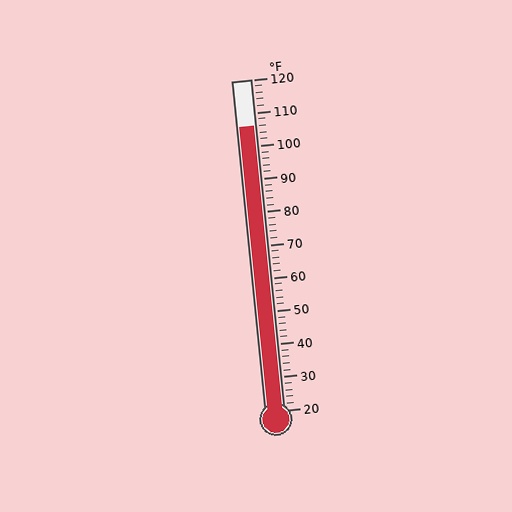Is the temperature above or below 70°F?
The temperature is above 70°F.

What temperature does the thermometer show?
The thermometer shows approximately 106°F.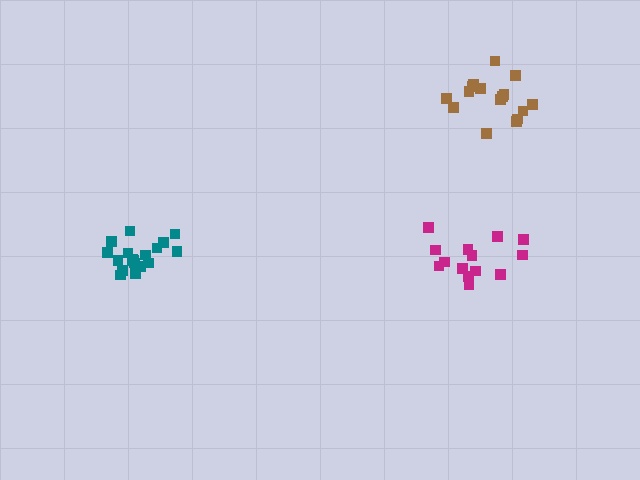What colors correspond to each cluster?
The clusters are colored: magenta, brown, teal.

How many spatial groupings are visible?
There are 3 spatial groupings.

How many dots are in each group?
Group 1: 14 dots, Group 2: 16 dots, Group 3: 18 dots (48 total).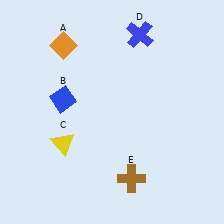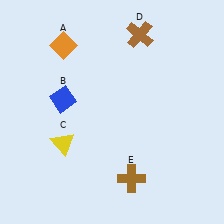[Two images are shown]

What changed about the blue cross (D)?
In Image 1, D is blue. In Image 2, it changed to brown.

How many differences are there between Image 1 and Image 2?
There is 1 difference between the two images.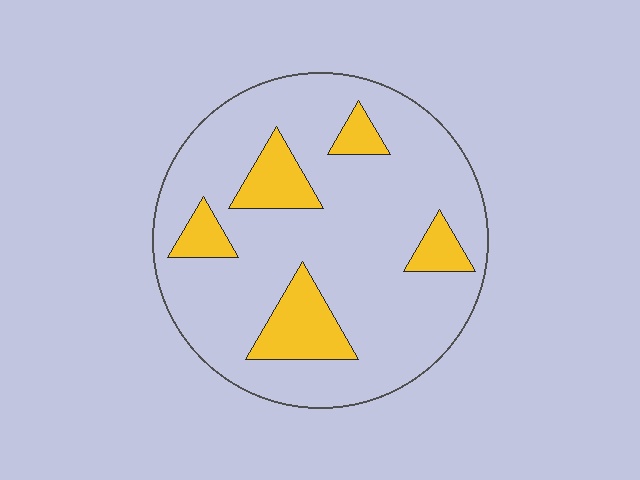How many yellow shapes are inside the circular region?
5.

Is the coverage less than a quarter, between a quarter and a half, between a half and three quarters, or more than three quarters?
Less than a quarter.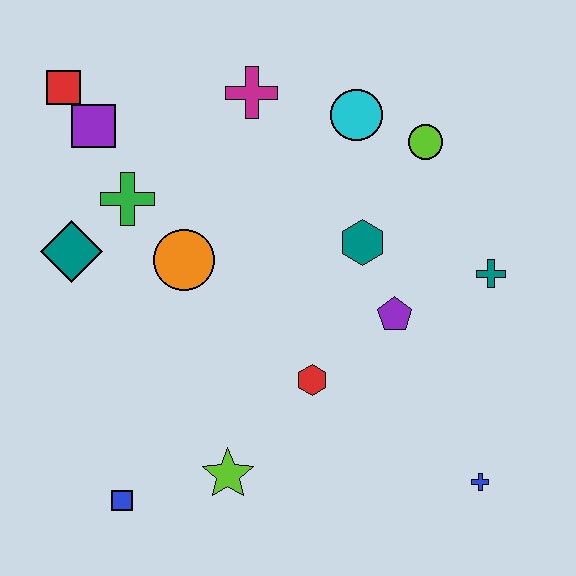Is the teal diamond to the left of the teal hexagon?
Yes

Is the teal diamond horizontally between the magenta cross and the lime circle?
No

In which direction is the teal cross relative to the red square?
The teal cross is to the right of the red square.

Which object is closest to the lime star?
The blue square is closest to the lime star.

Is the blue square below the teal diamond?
Yes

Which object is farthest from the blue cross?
The red square is farthest from the blue cross.